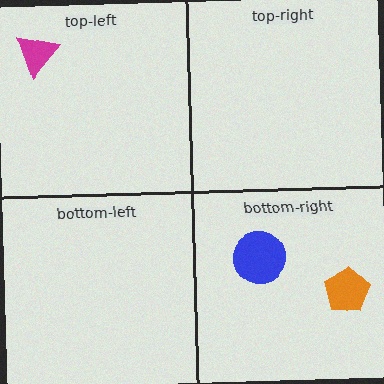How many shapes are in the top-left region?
1.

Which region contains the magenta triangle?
The top-left region.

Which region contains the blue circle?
The bottom-right region.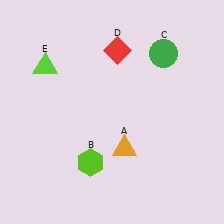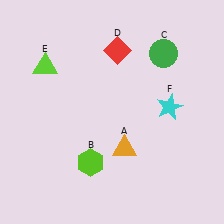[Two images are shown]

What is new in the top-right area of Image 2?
A cyan star (F) was added in the top-right area of Image 2.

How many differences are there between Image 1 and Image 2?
There is 1 difference between the two images.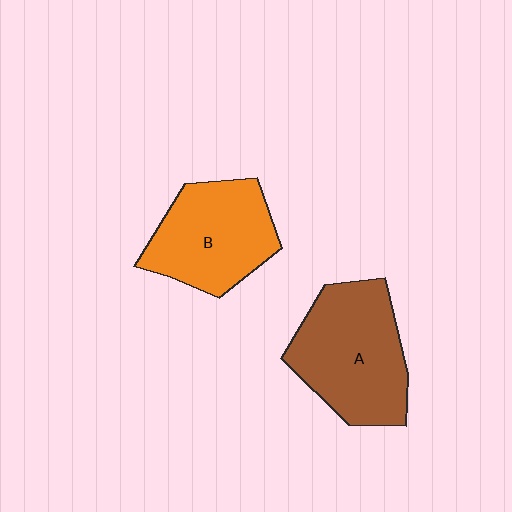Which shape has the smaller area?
Shape B (orange).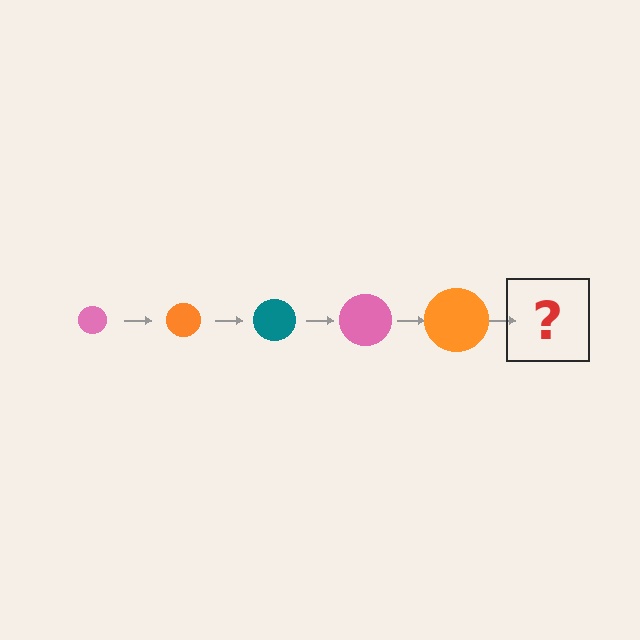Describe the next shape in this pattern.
It should be a teal circle, larger than the previous one.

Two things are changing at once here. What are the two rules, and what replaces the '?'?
The two rules are that the circle grows larger each step and the color cycles through pink, orange, and teal. The '?' should be a teal circle, larger than the previous one.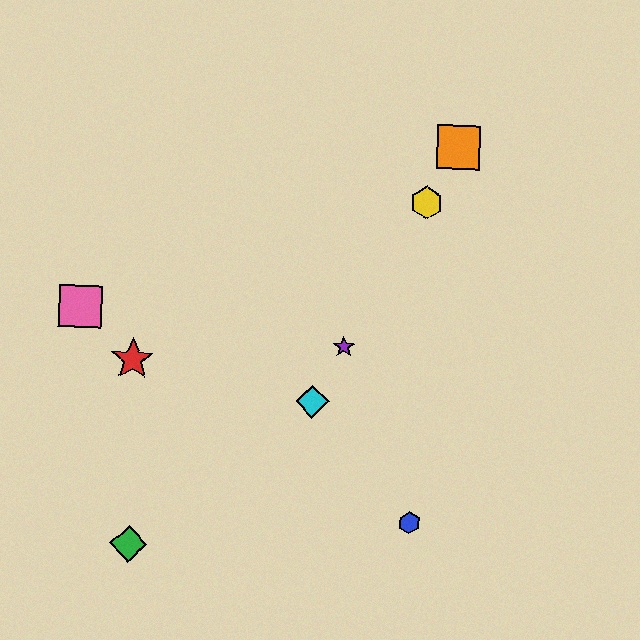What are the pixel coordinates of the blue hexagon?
The blue hexagon is at (409, 523).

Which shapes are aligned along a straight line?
The yellow hexagon, the purple star, the orange square, the cyan diamond are aligned along a straight line.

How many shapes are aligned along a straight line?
4 shapes (the yellow hexagon, the purple star, the orange square, the cyan diamond) are aligned along a straight line.